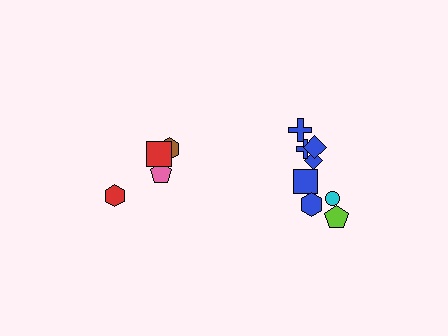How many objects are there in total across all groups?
There are 12 objects.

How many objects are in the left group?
There are 4 objects.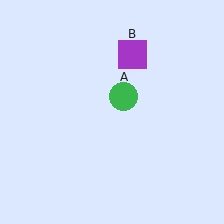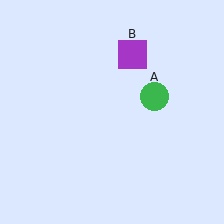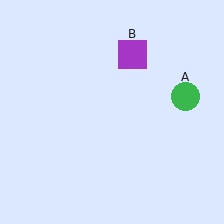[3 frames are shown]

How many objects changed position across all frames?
1 object changed position: green circle (object A).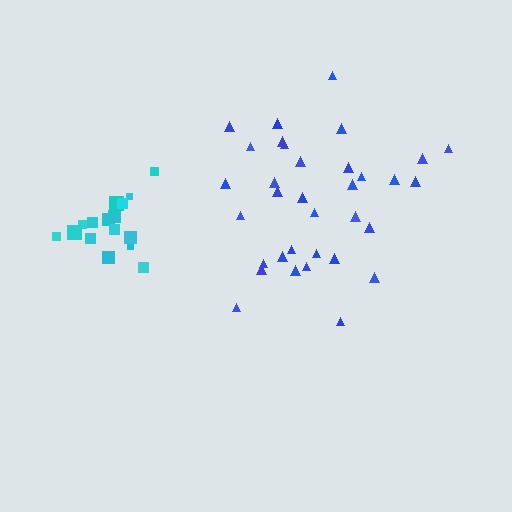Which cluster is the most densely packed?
Cyan.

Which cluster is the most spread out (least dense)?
Blue.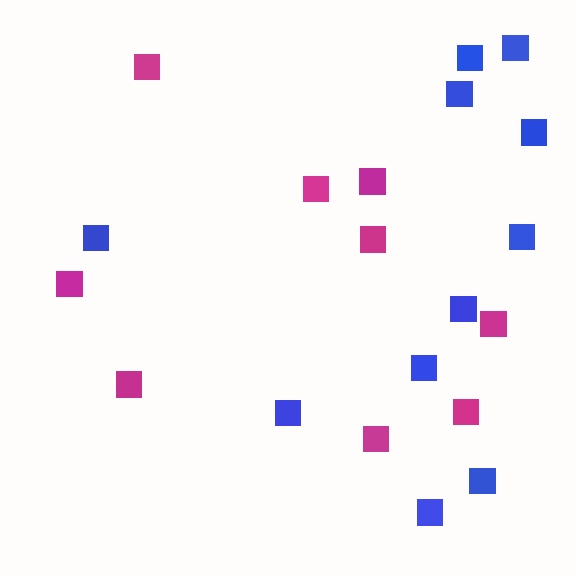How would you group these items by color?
There are 2 groups: one group of blue squares (11) and one group of magenta squares (9).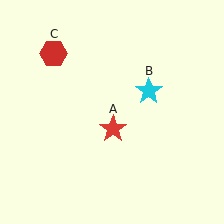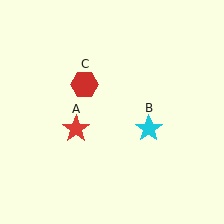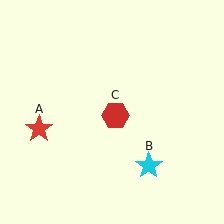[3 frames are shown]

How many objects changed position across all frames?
3 objects changed position: red star (object A), cyan star (object B), red hexagon (object C).